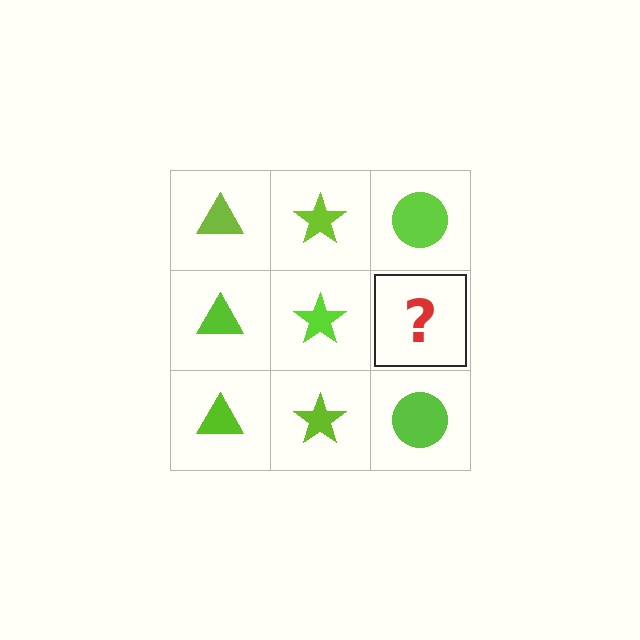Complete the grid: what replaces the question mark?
The question mark should be replaced with a lime circle.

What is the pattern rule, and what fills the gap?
The rule is that each column has a consistent shape. The gap should be filled with a lime circle.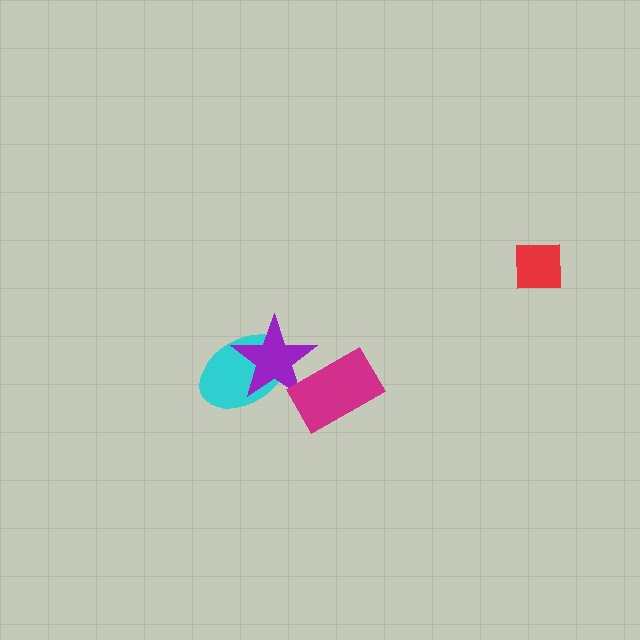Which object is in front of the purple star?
The magenta rectangle is in front of the purple star.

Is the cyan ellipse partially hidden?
Yes, it is partially covered by another shape.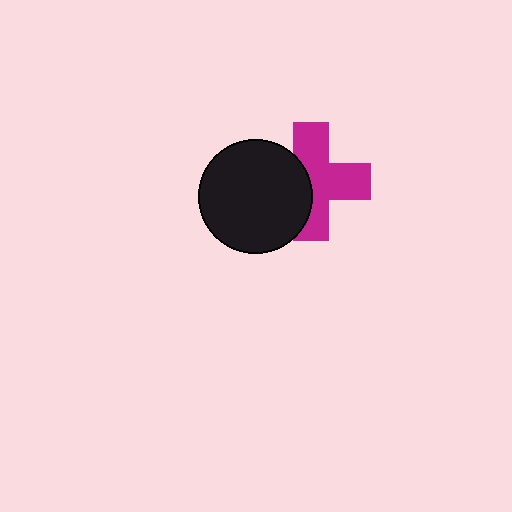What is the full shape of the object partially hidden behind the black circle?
The partially hidden object is a magenta cross.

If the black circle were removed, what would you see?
You would see the complete magenta cross.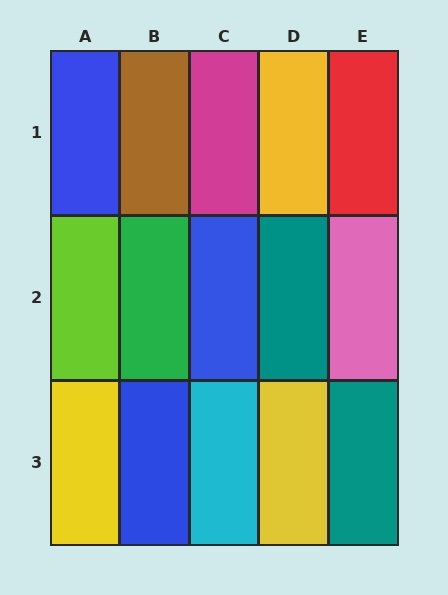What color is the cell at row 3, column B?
Blue.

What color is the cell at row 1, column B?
Brown.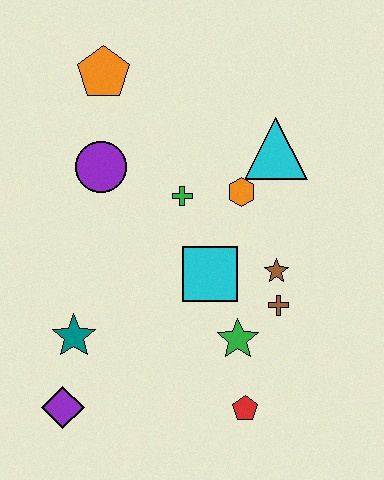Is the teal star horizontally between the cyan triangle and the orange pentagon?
No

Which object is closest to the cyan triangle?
The orange hexagon is closest to the cyan triangle.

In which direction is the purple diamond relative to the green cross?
The purple diamond is below the green cross.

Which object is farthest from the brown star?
The orange pentagon is farthest from the brown star.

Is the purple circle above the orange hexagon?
Yes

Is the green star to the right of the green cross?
Yes